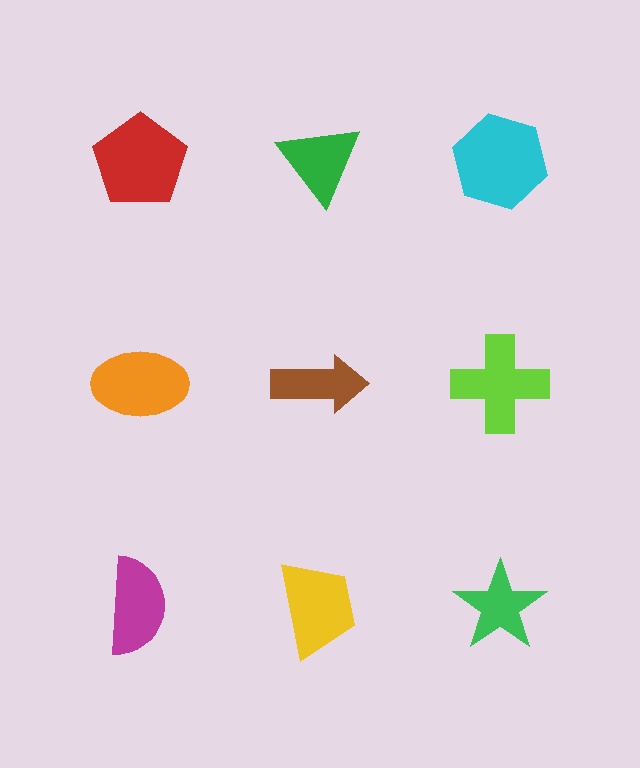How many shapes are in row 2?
3 shapes.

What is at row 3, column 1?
A magenta semicircle.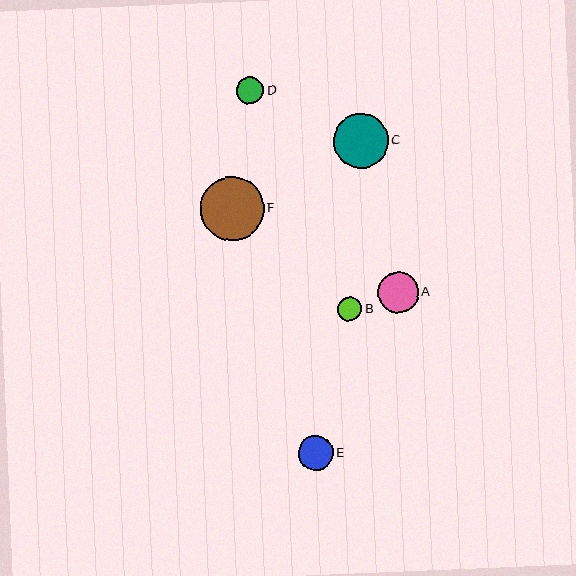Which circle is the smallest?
Circle B is the smallest with a size of approximately 25 pixels.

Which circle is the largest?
Circle F is the largest with a size of approximately 64 pixels.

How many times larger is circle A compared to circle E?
Circle A is approximately 1.2 times the size of circle E.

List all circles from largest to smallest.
From largest to smallest: F, C, A, E, D, B.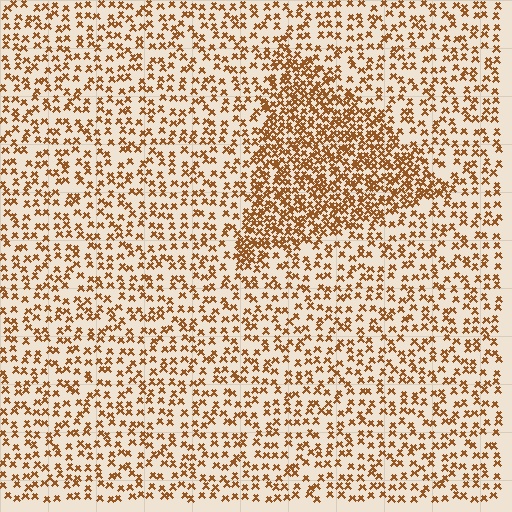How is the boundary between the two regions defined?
The boundary is defined by a change in element density (approximately 2.1x ratio). All elements are the same color, size, and shape.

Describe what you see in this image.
The image contains small brown elements arranged at two different densities. A triangle-shaped region is visible where the elements are more densely packed than the surrounding area.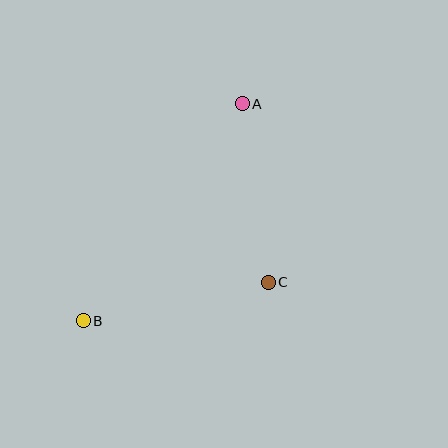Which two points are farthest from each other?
Points A and B are farthest from each other.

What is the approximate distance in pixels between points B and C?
The distance between B and C is approximately 189 pixels.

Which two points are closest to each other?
Points A and C are closest to each other.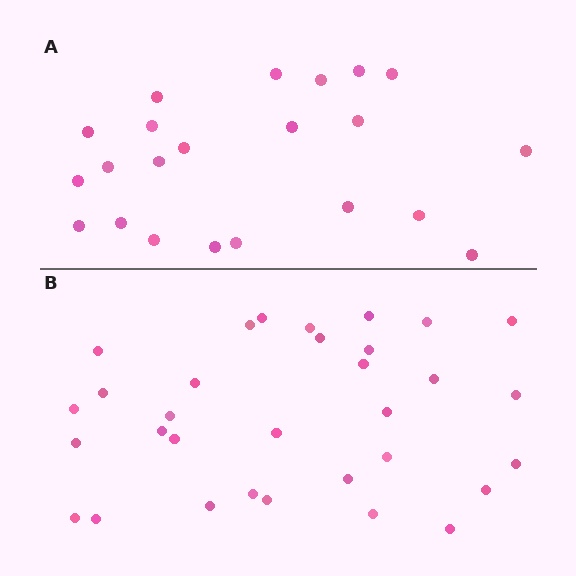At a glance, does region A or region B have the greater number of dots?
Region B (the bottom region) has more dots.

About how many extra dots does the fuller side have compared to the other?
Region B has roughly 10 or so more dots than region A.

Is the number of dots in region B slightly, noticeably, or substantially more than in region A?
Region B has substantially more. The ratio is roughly 1.5 to 1.